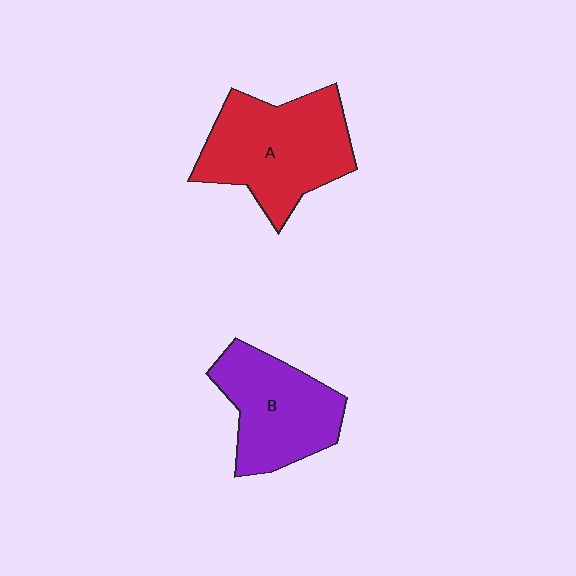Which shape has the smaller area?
Shape B (purple).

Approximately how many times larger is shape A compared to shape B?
Approximately 1.2 times.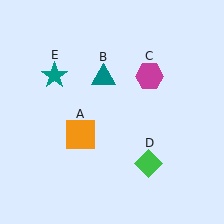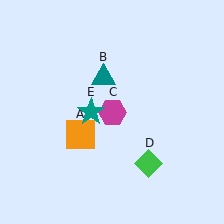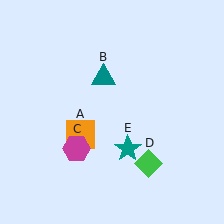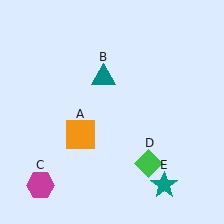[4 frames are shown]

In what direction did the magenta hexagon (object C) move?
The magenta hexagon (object C) moved down and to the left.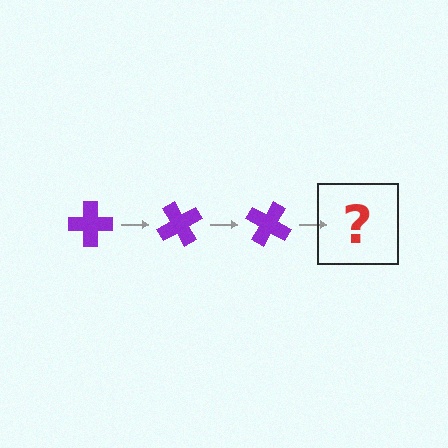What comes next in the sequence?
The next element should be a purple cross rotated 180 degrees.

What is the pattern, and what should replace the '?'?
The pattern is that the cross rotates 60 degrees each step. The '?' should be a purple cross rotated 180 degrees.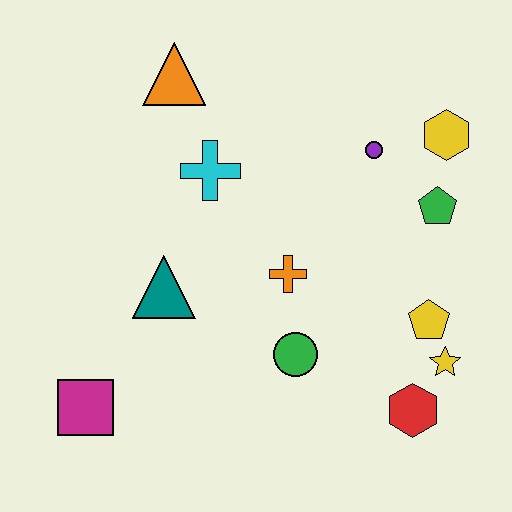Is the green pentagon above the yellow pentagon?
Yes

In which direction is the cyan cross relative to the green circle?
The cyan cross is above the green circle.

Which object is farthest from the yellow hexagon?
The magenta square is farthest from the yellow hexagon.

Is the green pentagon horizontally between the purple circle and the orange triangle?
No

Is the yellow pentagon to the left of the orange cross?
No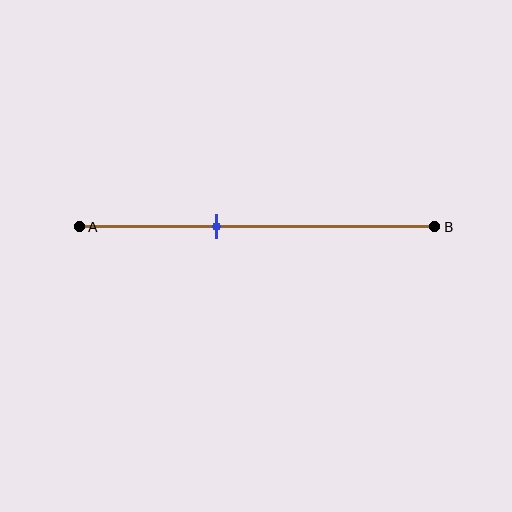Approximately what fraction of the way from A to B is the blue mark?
The blue mark is approximately 40% of the way from A to B.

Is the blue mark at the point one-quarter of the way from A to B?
No, the mark is at about 40% from A, not at the 25% one-quarter point.